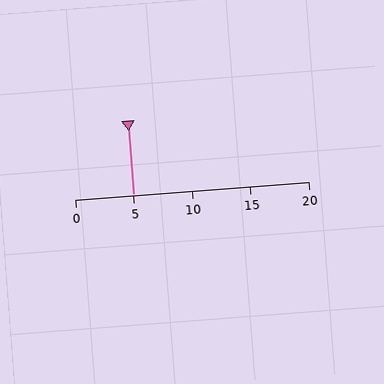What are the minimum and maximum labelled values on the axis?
The axis runs from 0 to 20.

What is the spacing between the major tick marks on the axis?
The major ticks are spaced 5 apart.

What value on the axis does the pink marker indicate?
The marker indicates approximately 5.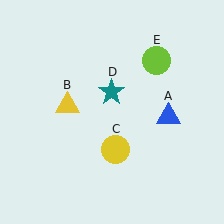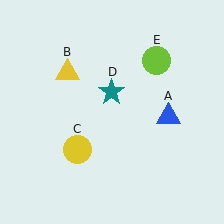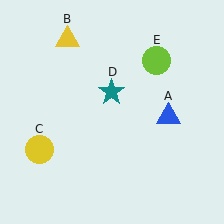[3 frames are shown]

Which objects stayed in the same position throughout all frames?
Blue triangle (object A) and teal star (object D) and lime circle (object E) remained stationary.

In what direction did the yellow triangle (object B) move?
The yellow triangle (object B) moved up.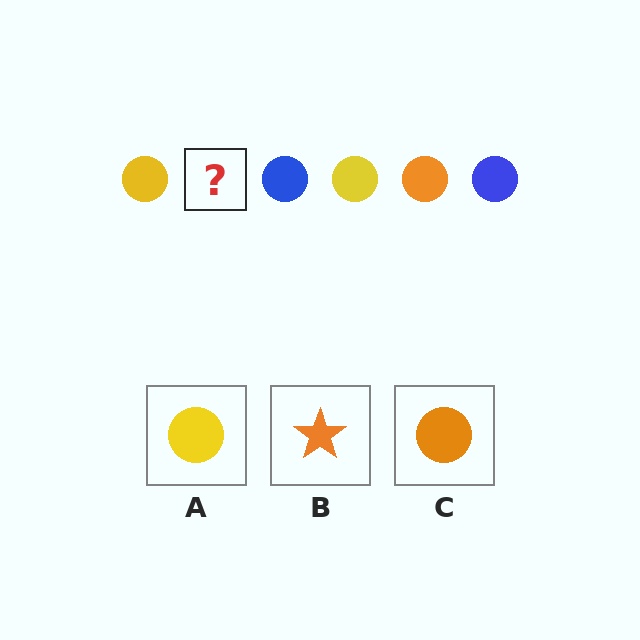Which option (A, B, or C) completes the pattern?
C.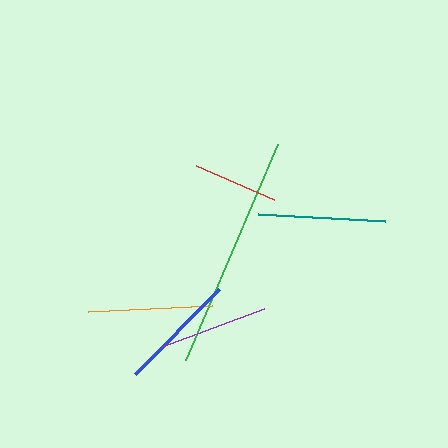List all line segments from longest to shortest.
From longest to shortest: green, teal, orange, blue, purple, red.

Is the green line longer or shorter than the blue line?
The green line is longer than the blue line.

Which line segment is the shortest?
The red line is the shortest at approximately 85 pixels.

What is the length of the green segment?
The green segment is approximately 235 pixels long.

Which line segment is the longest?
The green line is the longest at approximately 235 pixels.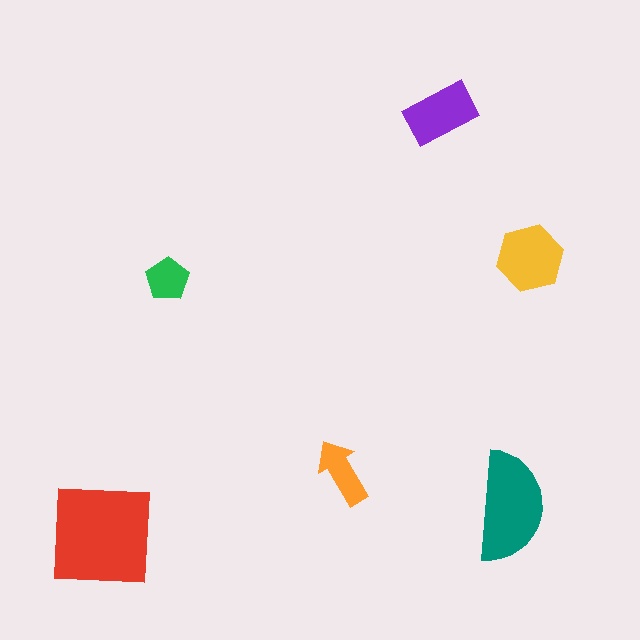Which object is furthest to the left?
The red square is leftmost.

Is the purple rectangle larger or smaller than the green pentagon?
Larger.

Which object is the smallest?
The green pentagon.